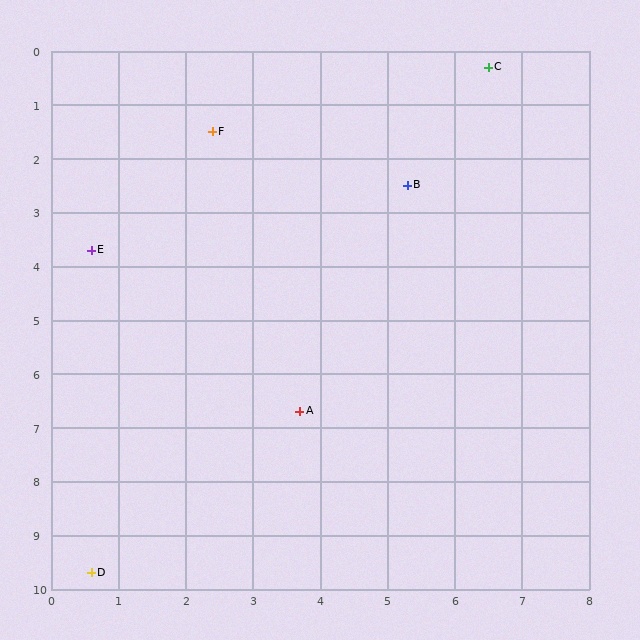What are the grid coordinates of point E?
Point E is at approximately (0.6, 3.7).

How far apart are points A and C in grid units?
Points A and C are about 7.0 grid units apart.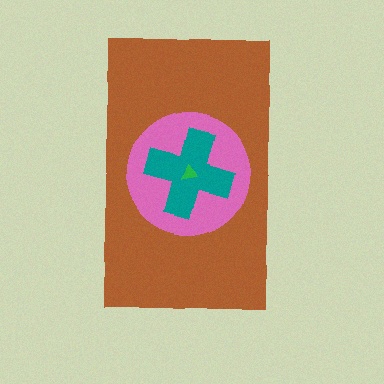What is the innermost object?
The green triangle.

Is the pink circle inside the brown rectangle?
Yes.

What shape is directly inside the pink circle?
The teal cross.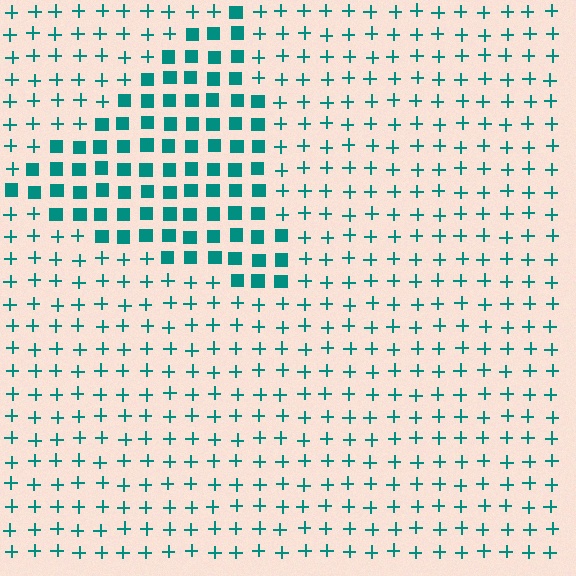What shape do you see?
I see a triangle.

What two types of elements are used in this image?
The image uses squares inside the triangle region and plus signs outside it.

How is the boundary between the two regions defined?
The boundary is defined by a change in element shape: squares inside vs. plus signs outside. All elements share the same color and spacing.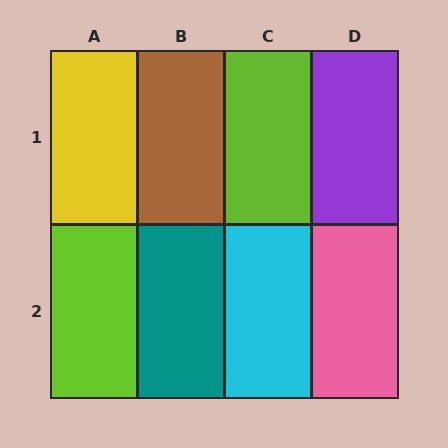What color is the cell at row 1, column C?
Lime.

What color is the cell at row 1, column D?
Purple.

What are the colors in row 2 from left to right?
Lime, teal, cyan, pink.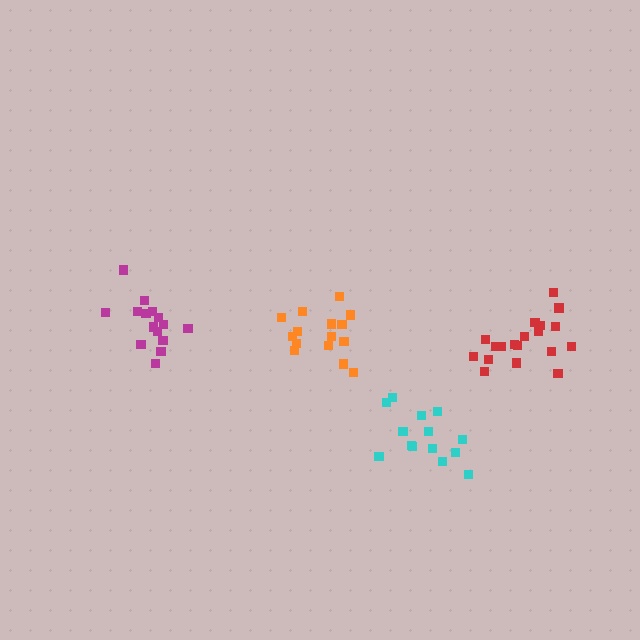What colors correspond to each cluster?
The clusters are colored: red, cyan, magenta, orange.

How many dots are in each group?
Group 1: 19 dots, Group 2: 14 dots, Group 3: 15 dots, Group 4: 15 dots (63 total).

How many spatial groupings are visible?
There are 4 spatial groupings.